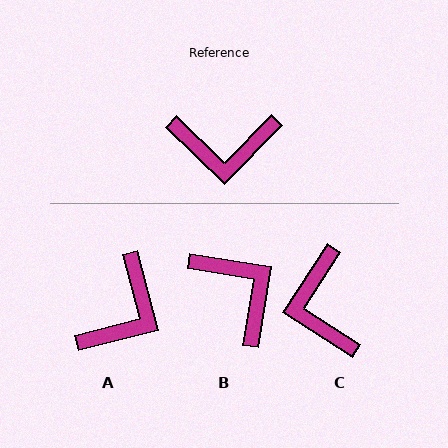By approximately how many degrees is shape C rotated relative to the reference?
Approximately 78 degrees clockwise.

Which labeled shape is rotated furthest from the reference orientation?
B, about 125 degrees away.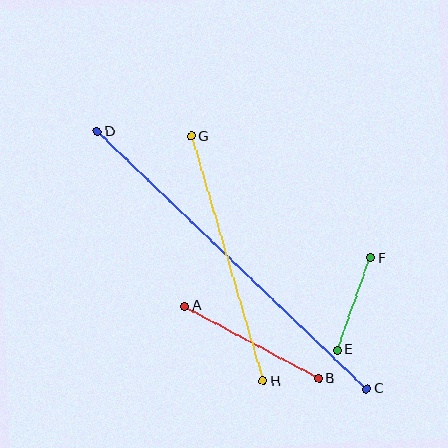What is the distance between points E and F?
The distance is approximately 98 pixels.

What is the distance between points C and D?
The distance is approximately 372 pixels.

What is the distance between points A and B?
The distance is approximately 152 pixels.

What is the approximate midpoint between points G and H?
The midpoint is at approximately (227, 259) pixels.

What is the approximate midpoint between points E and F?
The midpoint is at approximately (354, 304) pixels.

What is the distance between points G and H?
The distance is approximately 255 pixels.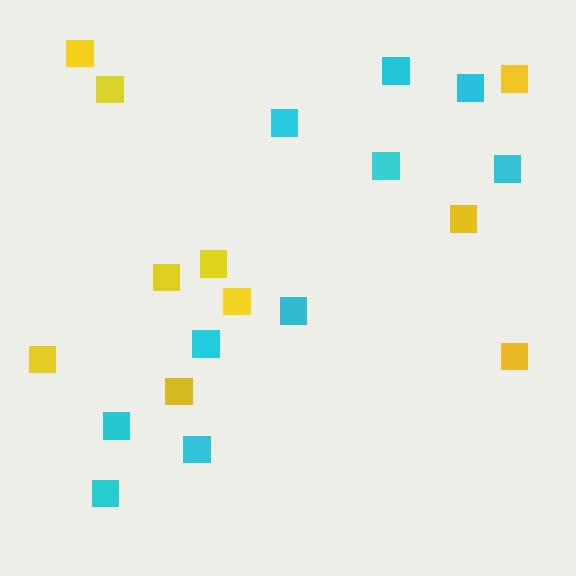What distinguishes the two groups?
There are 2 groups: one group of cyan squares (10) and one group of yellow squares (10).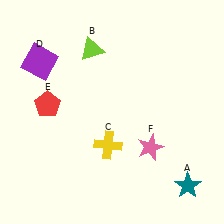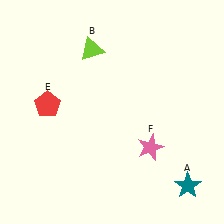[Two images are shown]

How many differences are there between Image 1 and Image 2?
There are 2 differences between the two images.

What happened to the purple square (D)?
The purple square (D) was removed in Image 2. It was in the top-left area of Image 1.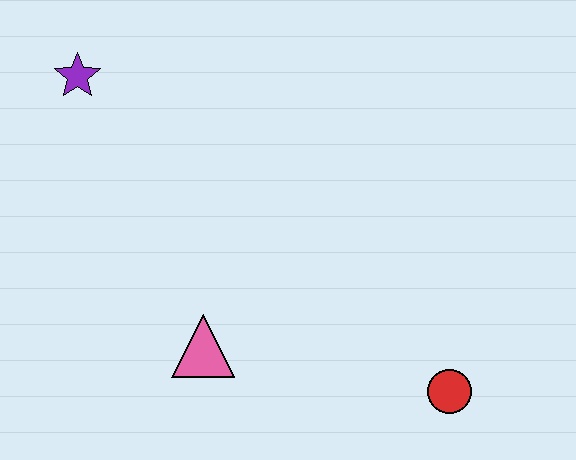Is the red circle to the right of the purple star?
Yes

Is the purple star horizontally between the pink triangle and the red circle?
No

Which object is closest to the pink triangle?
The red circle is closest to the pink triangle.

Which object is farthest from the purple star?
The red circle is farthest from the purple star.